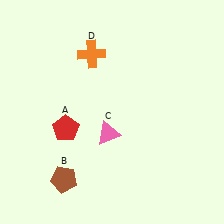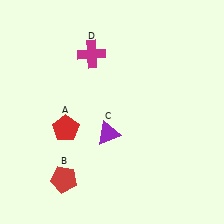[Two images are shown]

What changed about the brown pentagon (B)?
In Image 1, B is brown. In Image 2, it changed to red.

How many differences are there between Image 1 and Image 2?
There are 3 differences between the two images.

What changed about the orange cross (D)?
In Image 1, D is orange. In Image 2, it changed to magenta.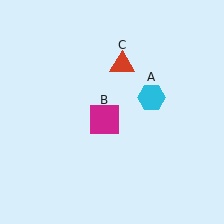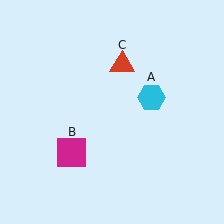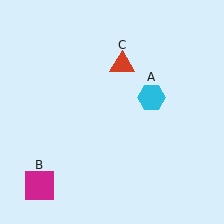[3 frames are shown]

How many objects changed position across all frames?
1 object changed position: magenta square (object B).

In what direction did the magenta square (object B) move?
The magenta square (object B) moved down and to the left.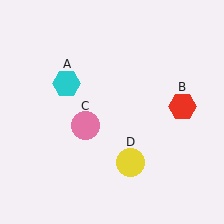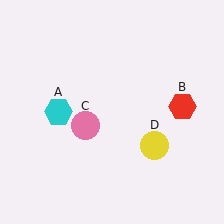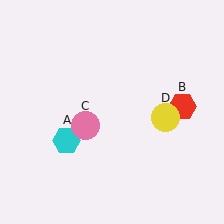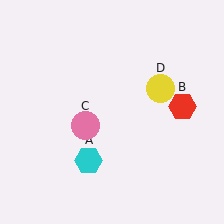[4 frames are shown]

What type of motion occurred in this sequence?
The cyan hexagon (object A), yellow circle (object D) rotated counterclockwise around the center of the scene.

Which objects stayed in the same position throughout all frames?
Red hexagon (object B) and pink circle (object C) remained stationary.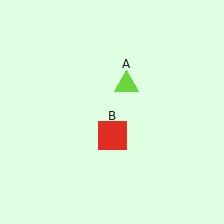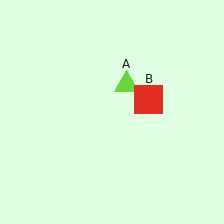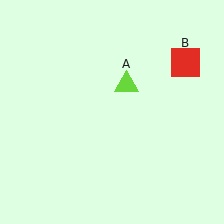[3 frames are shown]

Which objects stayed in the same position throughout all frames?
Lime triangle (object A) remained stationary.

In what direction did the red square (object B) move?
The red square (object B) moved up and to the right.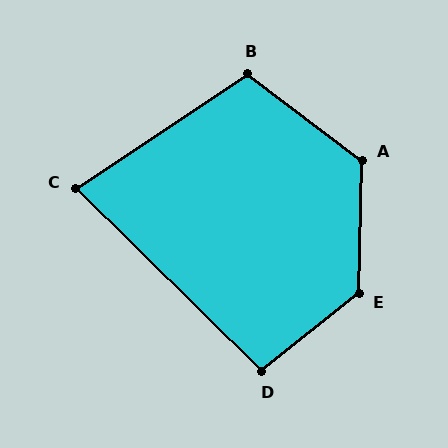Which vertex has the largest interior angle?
E, at approximately 130 degrees.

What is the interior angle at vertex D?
Approximately 97 degrees (obtuse).